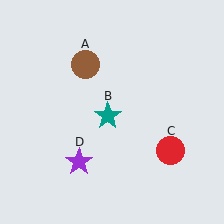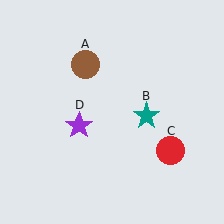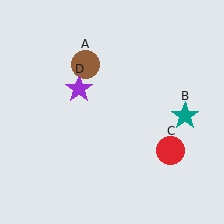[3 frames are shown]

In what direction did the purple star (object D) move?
The purple star (object D) moved up.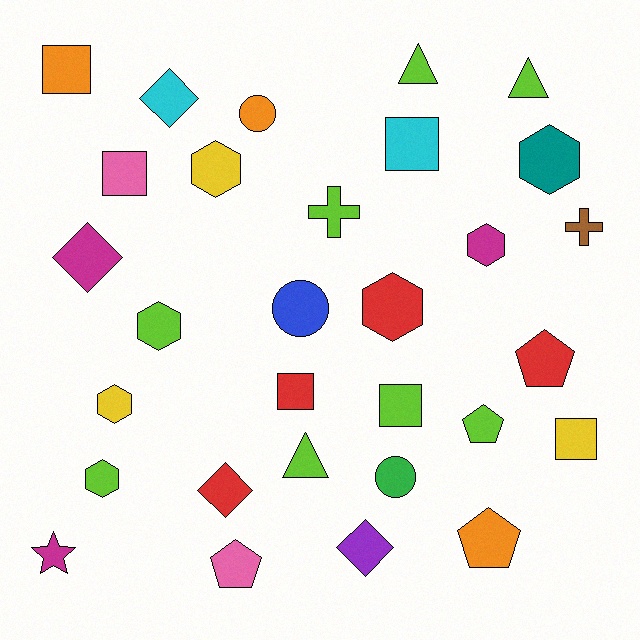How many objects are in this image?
There are 30 objects.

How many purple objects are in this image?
There is 1 purple object.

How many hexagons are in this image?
There are 7 hexagons.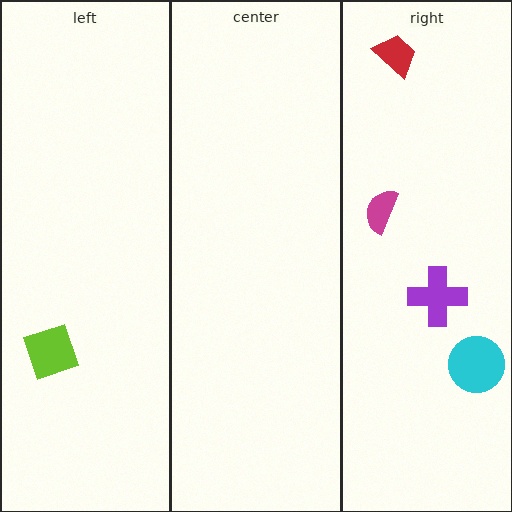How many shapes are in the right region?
4.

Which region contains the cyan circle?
The right region.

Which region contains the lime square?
The left region.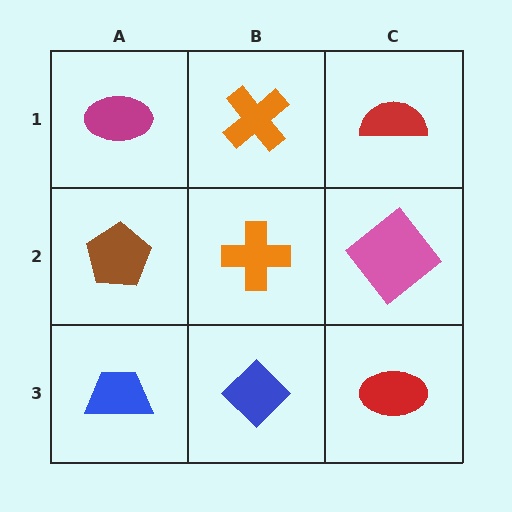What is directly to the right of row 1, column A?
An orange cross.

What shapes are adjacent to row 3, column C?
A pink diamond (row 2, column C), a blue diamond (row 3, column B).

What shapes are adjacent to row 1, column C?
A pink diamond (row 2, column C), an orange cross (row 1, column B).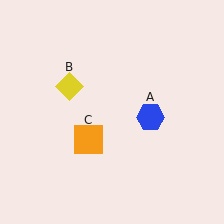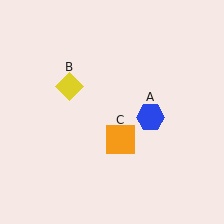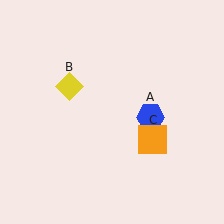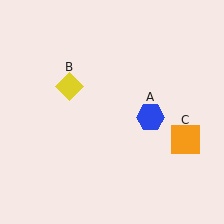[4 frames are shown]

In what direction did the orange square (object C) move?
The orange square (object C) moved right.